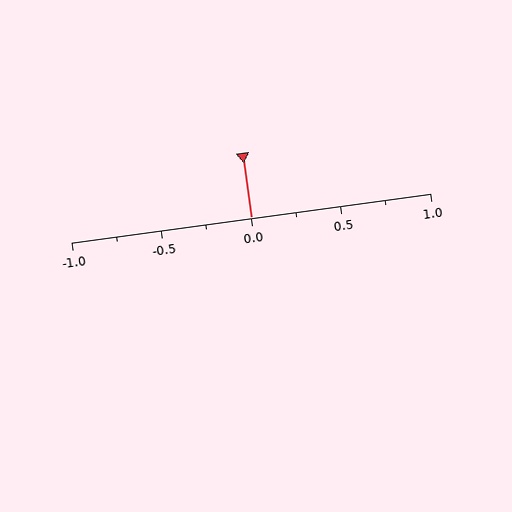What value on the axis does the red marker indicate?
The marker indicates approximately 0.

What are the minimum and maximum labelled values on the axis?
The axis runs from -1.0 to 1.0.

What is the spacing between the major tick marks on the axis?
The major ticks are spaced 0.5 apart.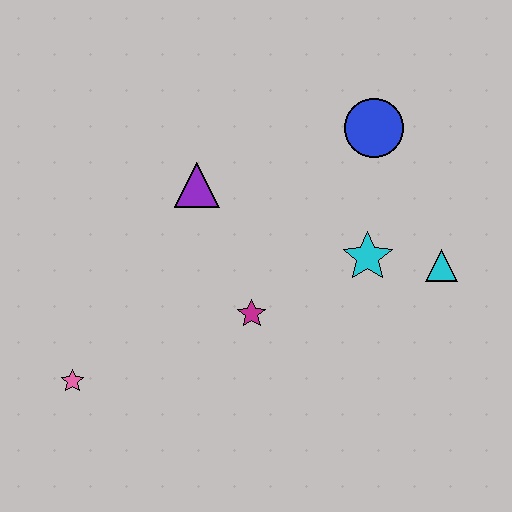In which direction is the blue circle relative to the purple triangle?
The blue circle is to the right of the purple triangle.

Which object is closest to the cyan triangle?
The cyan star is closest to the cyan triangle.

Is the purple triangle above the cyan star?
Yes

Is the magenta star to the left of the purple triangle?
No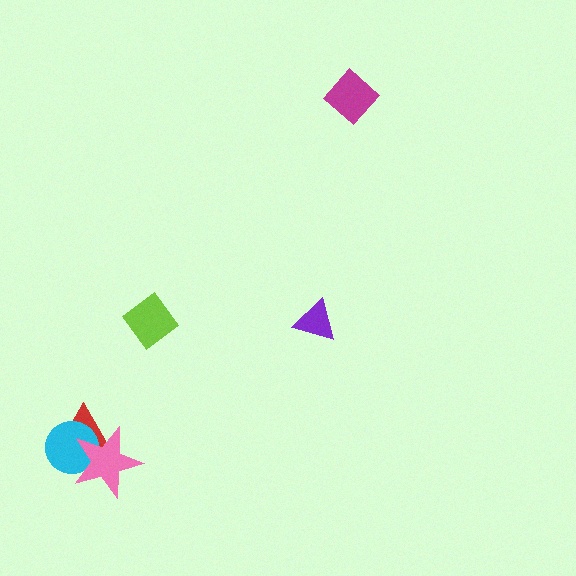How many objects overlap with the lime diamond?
0 objects overlap with the lime diamond.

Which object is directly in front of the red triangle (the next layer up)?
The cyan circle is directly in front of the red triangle.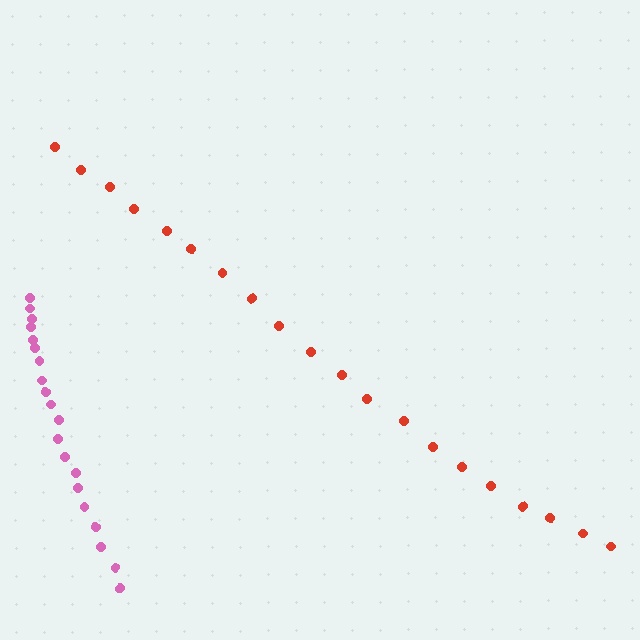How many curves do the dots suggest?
There are 2 distinct paths.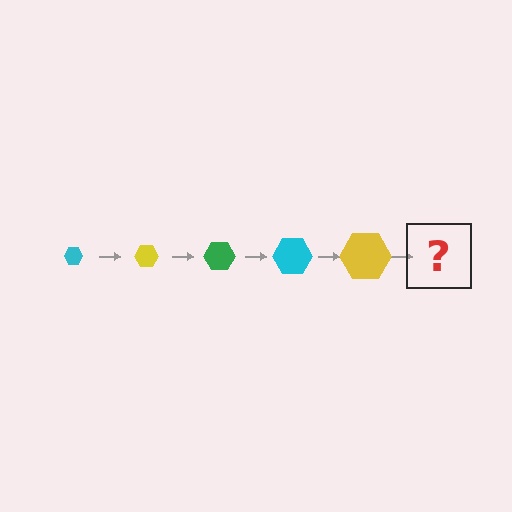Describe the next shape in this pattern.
It should be a green hexagon, larger than the previous one.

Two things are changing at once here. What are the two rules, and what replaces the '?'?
The two rules are that the hexagon grows larger each step and the color cycles through cyan, yellow, and green. The '?' should be a green hexagon, larger than the previous one.